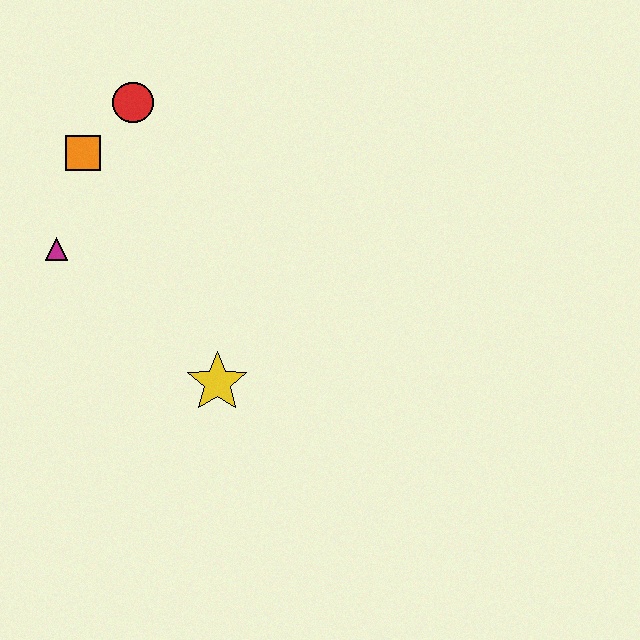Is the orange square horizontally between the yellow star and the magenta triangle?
Yes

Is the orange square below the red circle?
Yes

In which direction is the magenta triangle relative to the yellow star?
The magenta triangle is to the left of the yellow star.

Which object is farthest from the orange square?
The yellow star is farthest from the orange square.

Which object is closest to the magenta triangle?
The orange square is closest to the magenta triangle.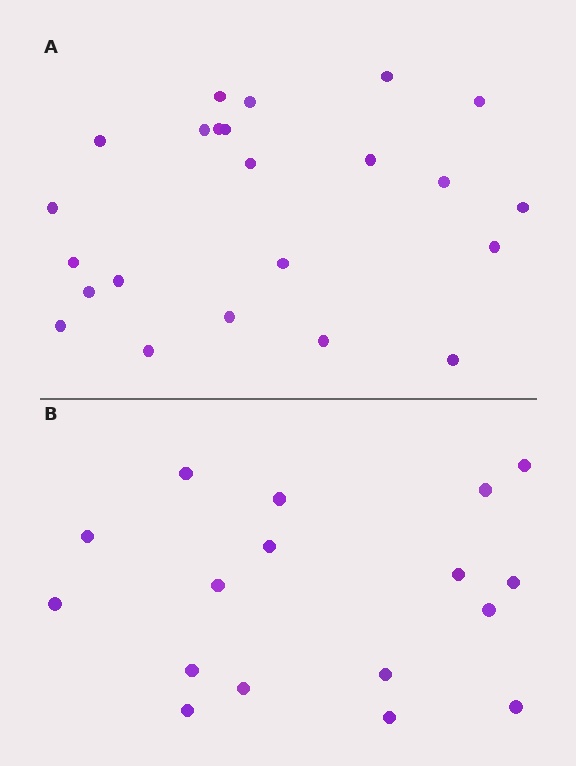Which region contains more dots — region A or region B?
Region A (the top region) has more dots.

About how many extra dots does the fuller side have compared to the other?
Region A has about 6 more dots than region B.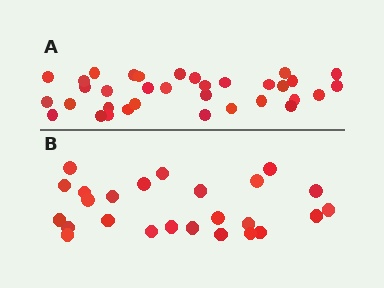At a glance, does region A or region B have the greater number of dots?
Region A (the top region) has more dots.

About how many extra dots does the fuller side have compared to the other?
Region A has roughly 8 or so more dots than region B.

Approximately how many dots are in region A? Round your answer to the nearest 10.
About 30 dots. (The exact count is 34, which rounds to 30.)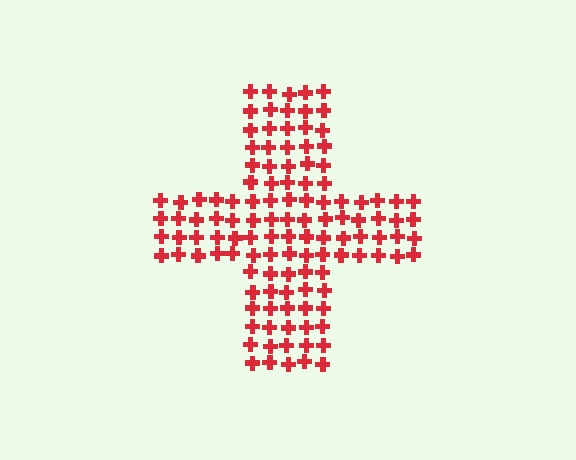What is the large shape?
The large shape is a cross.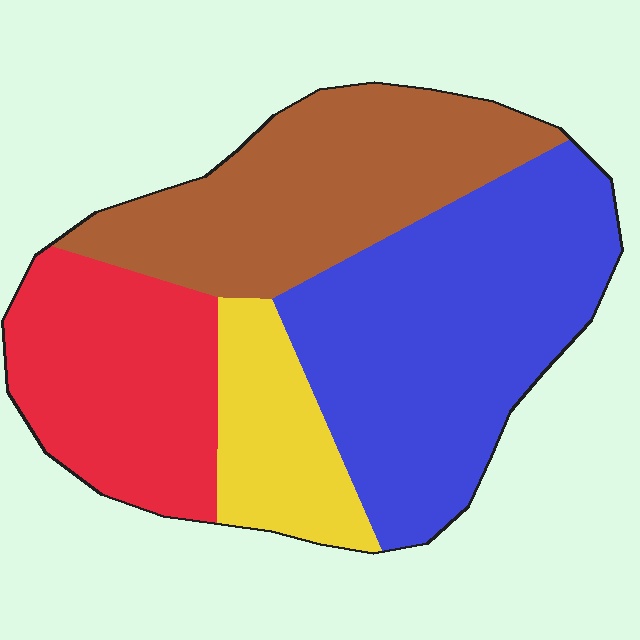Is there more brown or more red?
Brown.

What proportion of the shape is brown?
Brown covers 27% of the shape.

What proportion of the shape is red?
Red covers about 20% of the shape.